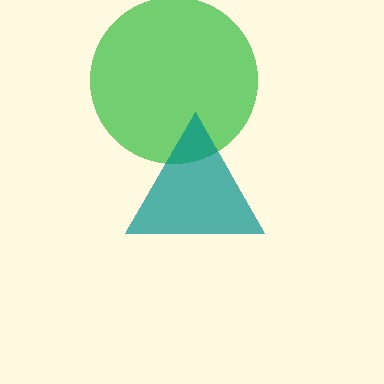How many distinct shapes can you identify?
There are 2 distinct shapes: a green circle, a teal triangle.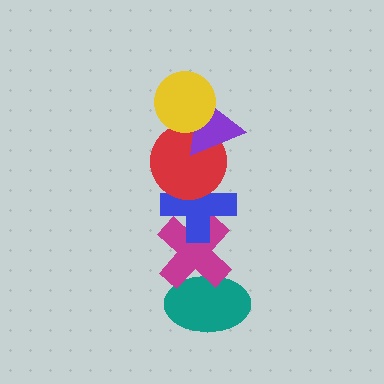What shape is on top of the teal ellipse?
The magenta cross is on top of the teal ellipse.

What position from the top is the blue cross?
The blue cross is 4th from the top.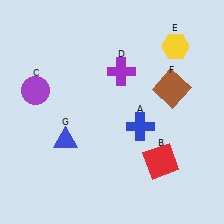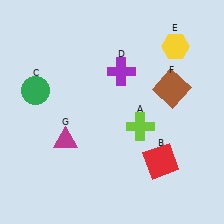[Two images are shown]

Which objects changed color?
A changed from blue to lime. C changed from purple to green. G changed from blue to magenta.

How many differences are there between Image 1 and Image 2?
There are 3 differences between the two images.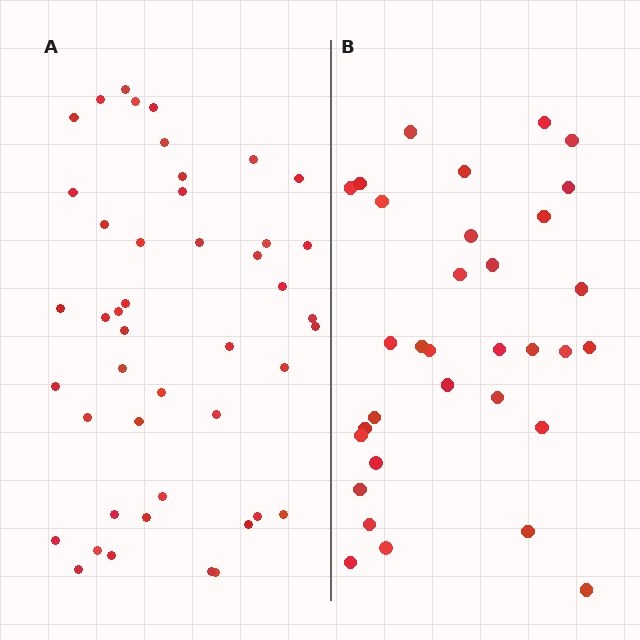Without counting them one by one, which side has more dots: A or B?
Region A (the left region) has more dots.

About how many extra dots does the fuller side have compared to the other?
Region A has roughly 12 or so more dots than region B.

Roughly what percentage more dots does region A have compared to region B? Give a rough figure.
About 35% more.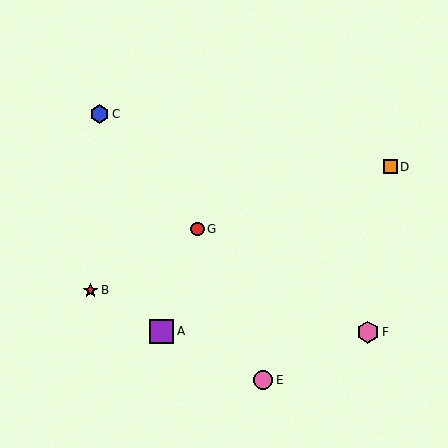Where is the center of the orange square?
The center of the orange square is at (390, 167).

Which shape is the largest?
The purple square (labeled A) is the largest.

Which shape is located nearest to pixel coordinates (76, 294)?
The red star (labeled B) at (90, 290) is nearest to that location.